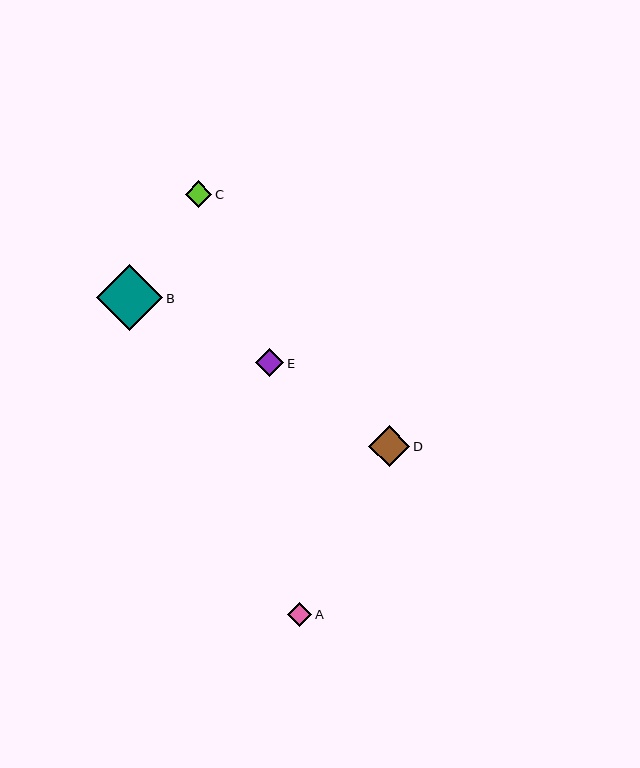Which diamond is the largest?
Diamond B is the largest with a size of approximately 66 pixels.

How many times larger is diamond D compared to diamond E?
Diamond D is approximately 1.4 times the size of diamond E.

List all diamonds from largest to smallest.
From largest to smallest: B, D, E, C, A.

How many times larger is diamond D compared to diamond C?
Diamond D is approximately 1.5 times the size of diamond C.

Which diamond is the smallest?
Diamond A is the smallest with a size of approximately 24 pixels.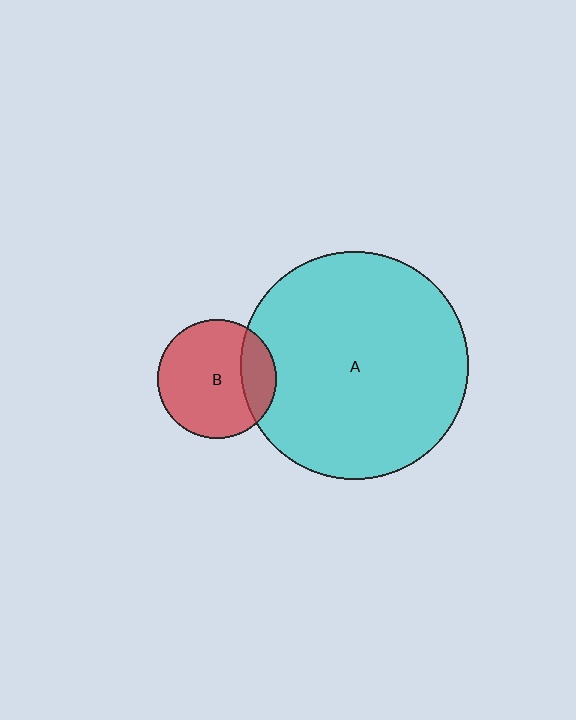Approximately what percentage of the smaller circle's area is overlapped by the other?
Approximately 20%.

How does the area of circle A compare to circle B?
Approximately 3.7 times.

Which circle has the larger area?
Circle A (cyan).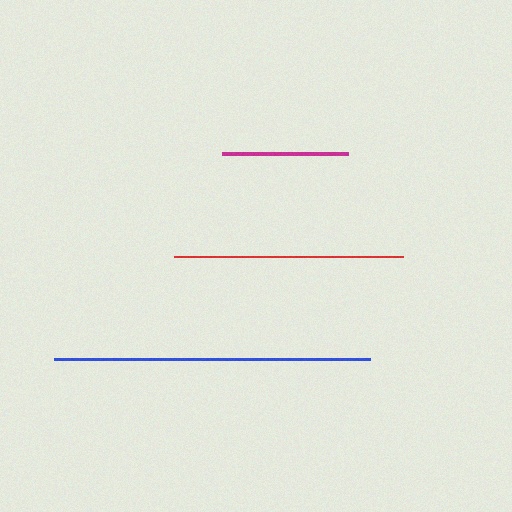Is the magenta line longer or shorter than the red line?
The red line is longer than the magenta line.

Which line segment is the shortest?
The magenta line is the shortest at approximately 126 pixels.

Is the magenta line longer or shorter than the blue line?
The blue line is longer than the magenta line.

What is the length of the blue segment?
The blue segment is approximately 316 pixels long.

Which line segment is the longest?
The blue line is the longest at approximately 316 pixels.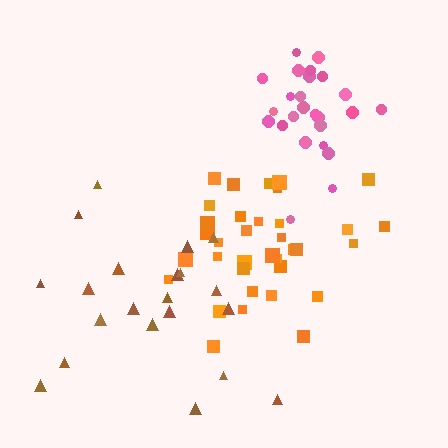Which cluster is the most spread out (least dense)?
Brown.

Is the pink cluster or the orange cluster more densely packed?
Orange.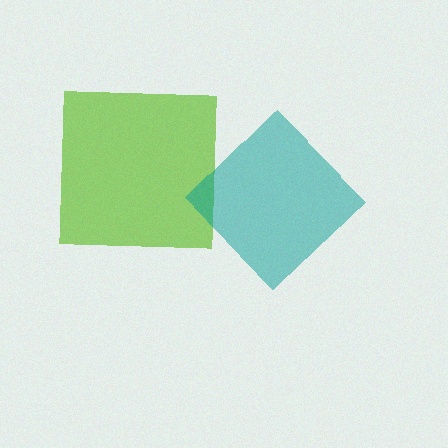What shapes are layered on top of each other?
The layered shapes are: a lime square, a teal diamond.